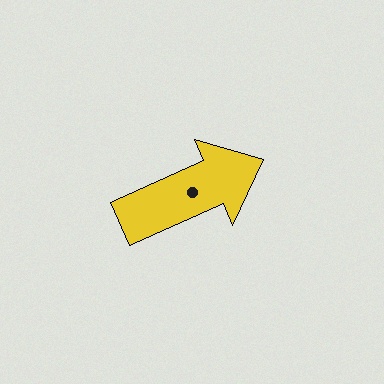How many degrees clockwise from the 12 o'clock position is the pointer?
Approximately 66 degrees.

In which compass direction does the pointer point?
Northeast.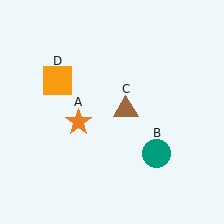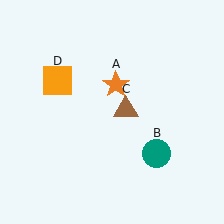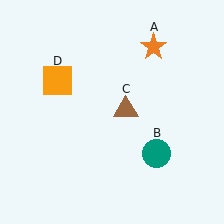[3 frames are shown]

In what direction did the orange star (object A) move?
The orange star (object A) moved up and to the right.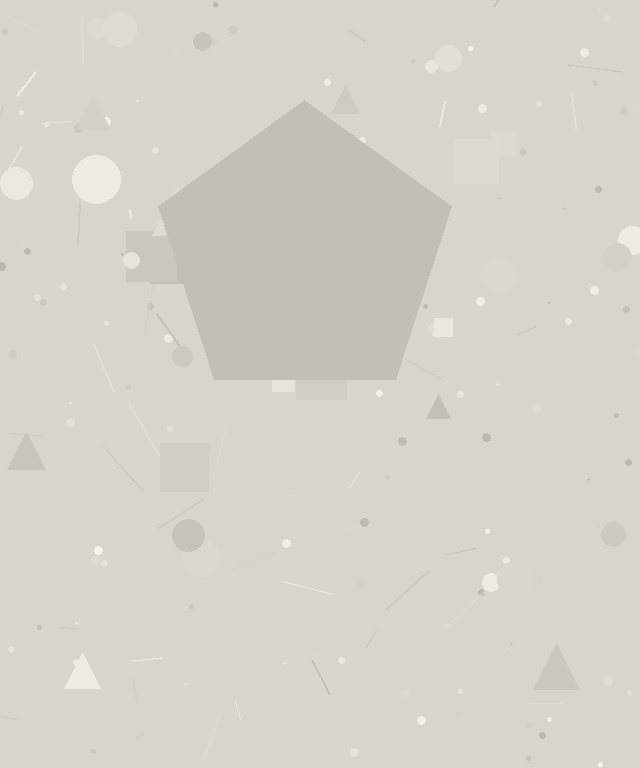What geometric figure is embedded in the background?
A pentagon is embedded in the background.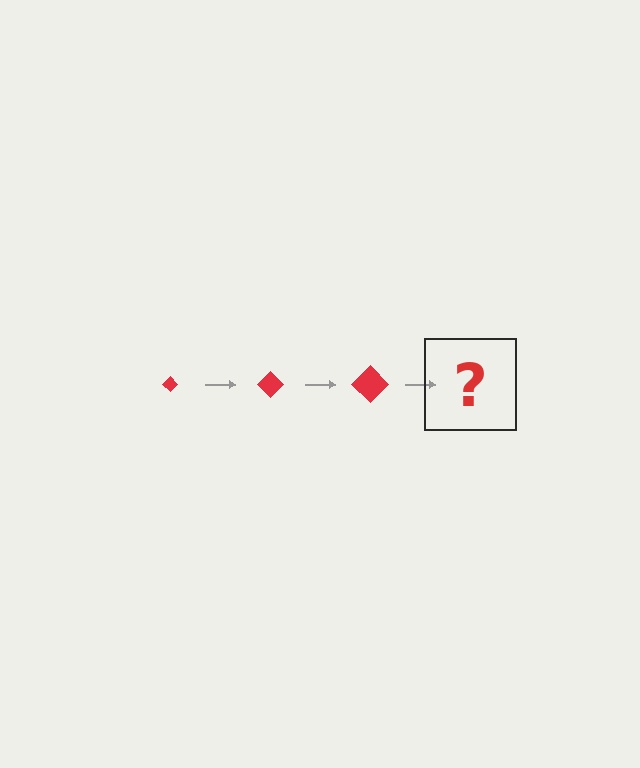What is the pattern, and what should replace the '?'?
The pattern is that the diamond gets progressively larger each step. The '?' should be a red diamond, larger than the previous one.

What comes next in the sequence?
The next element should be a red diamond, larger than the previous one.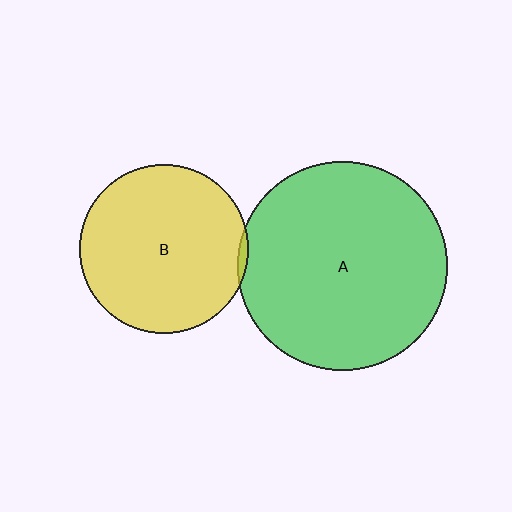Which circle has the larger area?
Circle A (green).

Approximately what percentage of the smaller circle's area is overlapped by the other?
Approximately 5%.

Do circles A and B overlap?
Yes.